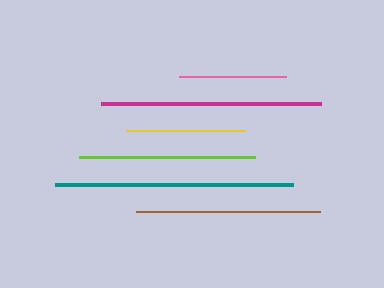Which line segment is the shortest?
The pink line is the shortest at approximately 107 pixels.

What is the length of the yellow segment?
The yellow segment is approximately 119 pixels long.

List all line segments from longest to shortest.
From longest to shortest: teal, magenta, brown, lime, yellow, pink.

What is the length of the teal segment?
The teal segment is approximately 238 pixels long.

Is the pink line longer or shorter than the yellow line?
The yellow line is longer than the pink line.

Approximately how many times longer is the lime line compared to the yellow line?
The lime line is approximately 1.5 times the length of the yellow line.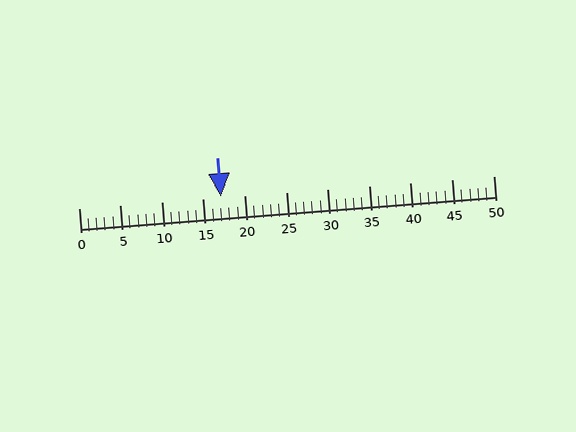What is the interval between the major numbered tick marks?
The major tick marks are spaced 5 units apart.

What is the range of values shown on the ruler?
The ruler shows values from 0 to 50.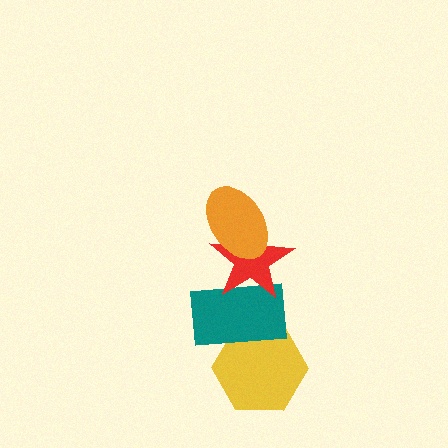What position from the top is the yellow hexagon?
The yellow hexagon is 4th from the top.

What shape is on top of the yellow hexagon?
The teal rectangle is on top of the yellow hexagon.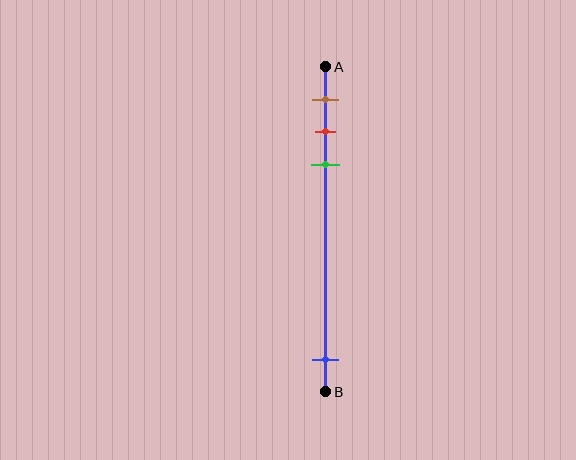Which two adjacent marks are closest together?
The red and green marks are the closest adjacent pair.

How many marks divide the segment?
There are 4 marks dividing the segment.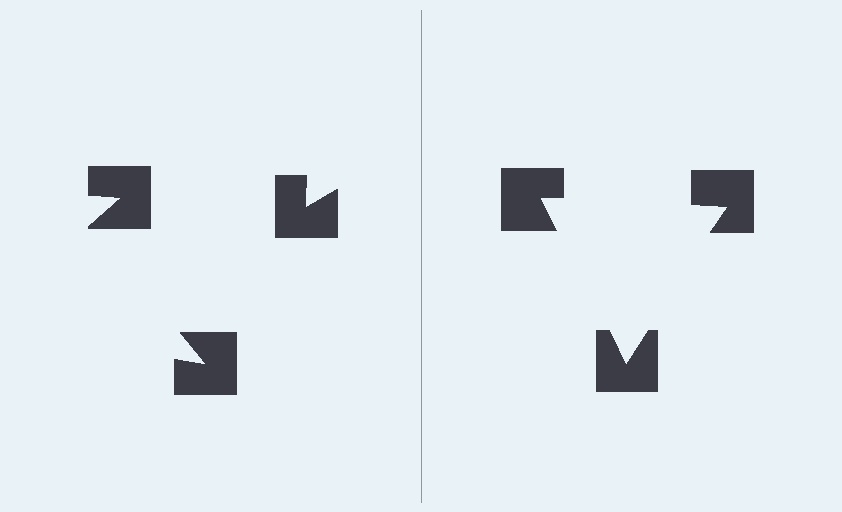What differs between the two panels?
The notched squares are positioned identically on both sides; only the wedge orientations differ. On the right they align to a triangle; on the left they are misaligned.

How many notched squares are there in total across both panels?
6 — 3 on each side.